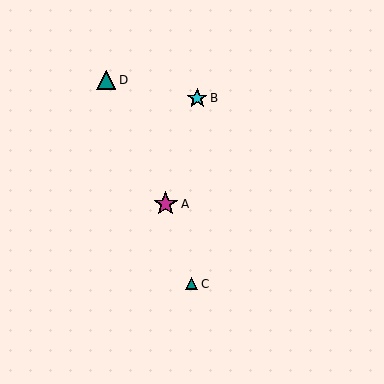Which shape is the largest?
The magenta star (labeled A) is the largest.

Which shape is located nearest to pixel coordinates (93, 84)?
The teal triangle (labeled D) at (106, 80) is nearest to that location.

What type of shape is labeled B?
Shape B is a cyan star.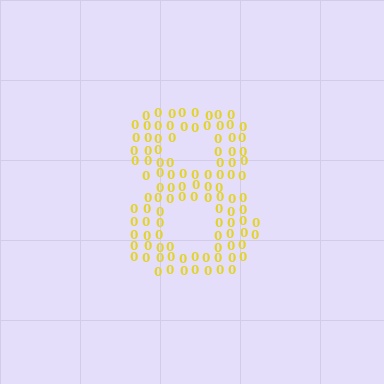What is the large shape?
The large shape is the digit 8.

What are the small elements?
The small elements are digit 0's.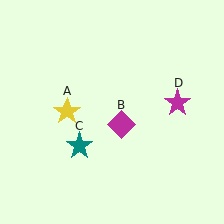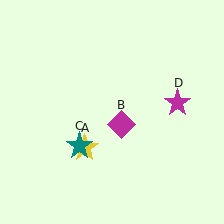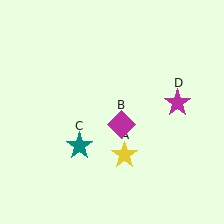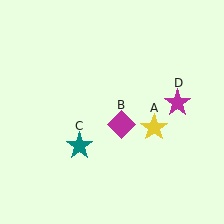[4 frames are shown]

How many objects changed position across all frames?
1 object changed position: yellow star (object A).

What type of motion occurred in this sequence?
The yellow star (object A) rotated counterclockwise around the center of the scene.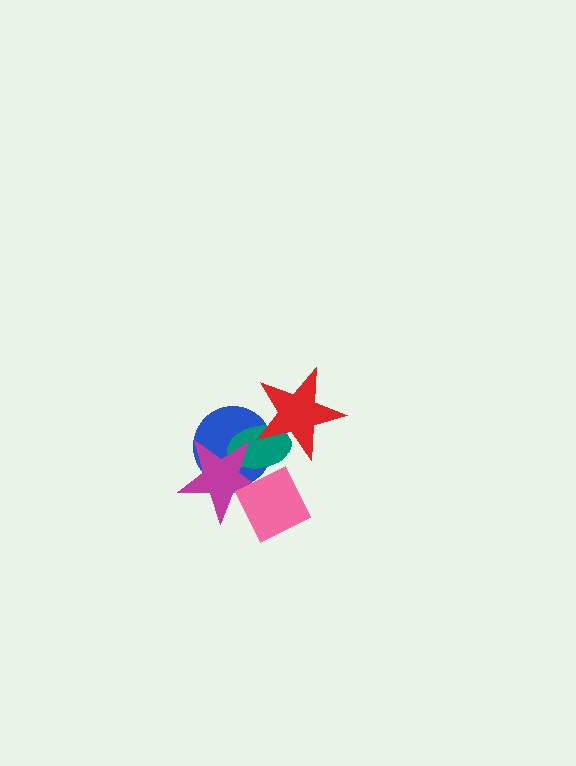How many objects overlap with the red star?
2 objects overlap with the red star.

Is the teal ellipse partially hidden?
Yes, it is partially covered by another shape.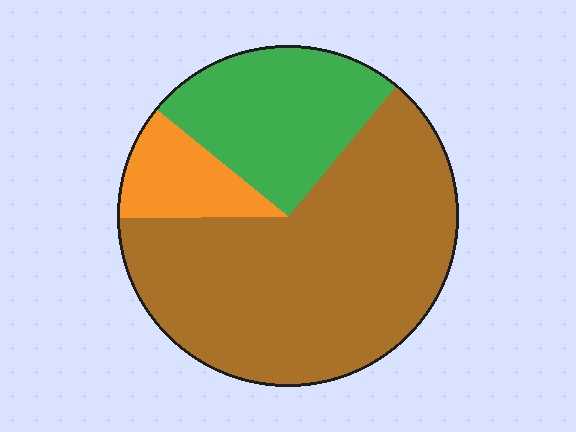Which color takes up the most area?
Brown, at roughly 65%.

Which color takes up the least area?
Orange, at roughly 10%.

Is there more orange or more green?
Green.